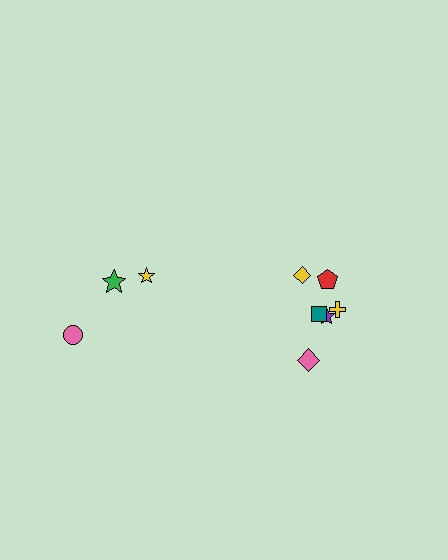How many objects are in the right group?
There are 6 objects.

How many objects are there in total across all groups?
There are 9 objects.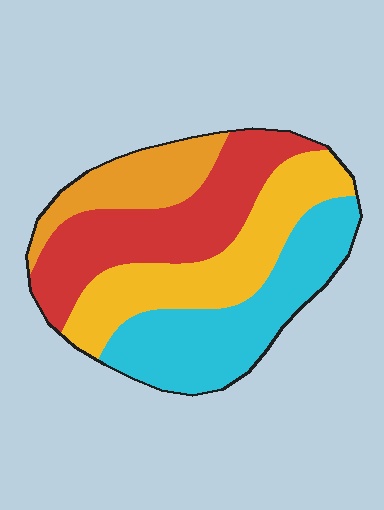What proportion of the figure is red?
Red covers roughly 30% of the figure.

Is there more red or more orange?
Red.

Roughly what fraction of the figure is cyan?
Cyan covers roughly 30% of the figure.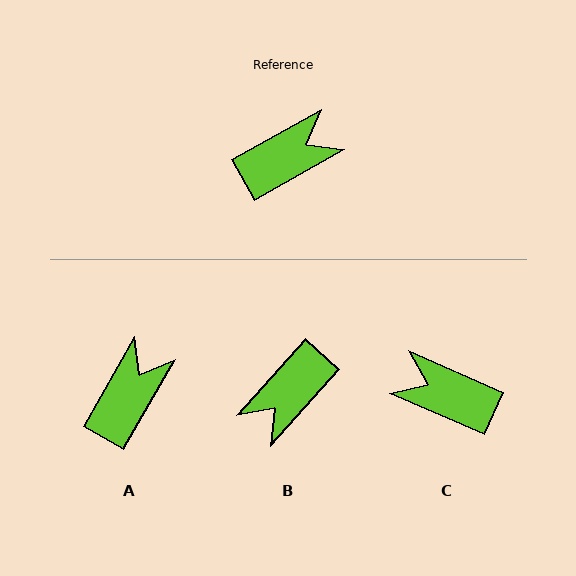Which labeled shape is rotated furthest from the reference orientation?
B, about 162 degrees away.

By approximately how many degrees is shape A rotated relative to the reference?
Approximately 31 degrees counter-clockwise.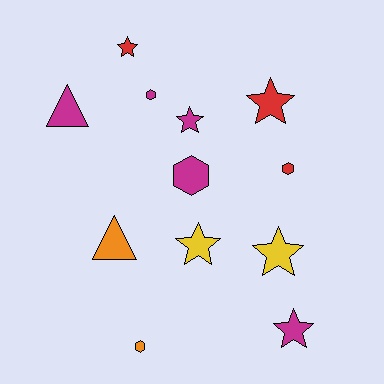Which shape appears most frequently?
Star, with 6 objects.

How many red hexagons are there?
There is 1 red hexagon.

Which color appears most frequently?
Magenta, with 5 objects.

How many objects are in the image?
There are 12 objects.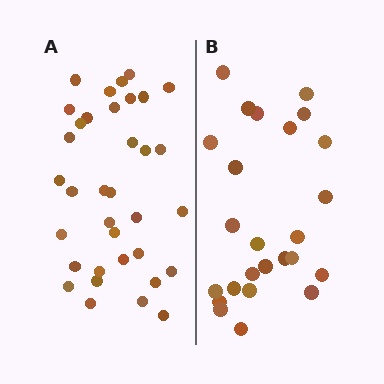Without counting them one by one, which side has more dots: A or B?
Region A (the left region) has more dots.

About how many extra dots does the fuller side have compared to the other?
Region A has roughly 10 or so more dots than region B.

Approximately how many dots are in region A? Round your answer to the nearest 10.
About 40 dots. (The exact count is 35, which rounds to 40.)